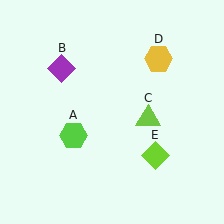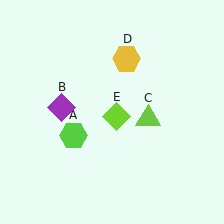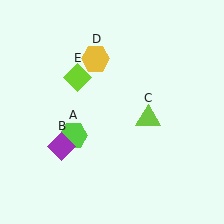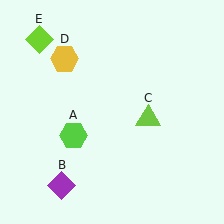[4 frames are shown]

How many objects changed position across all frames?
3 objects changed position: purple diamond (object B), yellow hexagon (object D), lime diamond (object E).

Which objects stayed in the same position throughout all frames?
Lime hexagon (object A) and lime triangle (object C) remained stationary.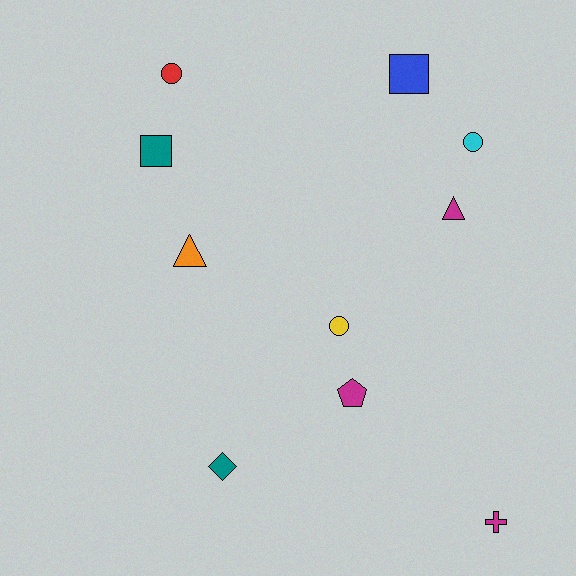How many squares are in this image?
There are 2 squares.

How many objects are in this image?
There are 10 objects.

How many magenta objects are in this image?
There are 3 magenta objects.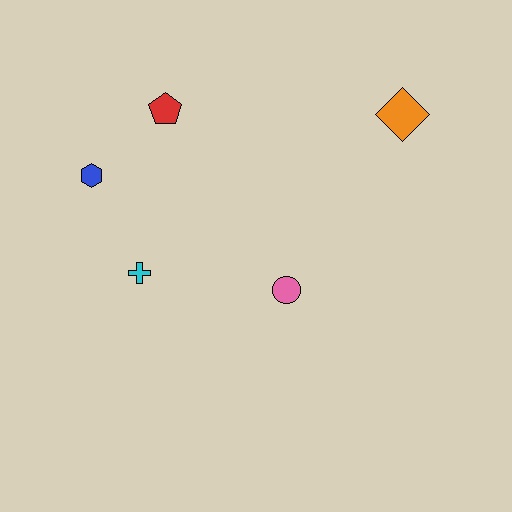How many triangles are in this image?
There are no triangles.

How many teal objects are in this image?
There are no teal objects.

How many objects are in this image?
There are 5 objects.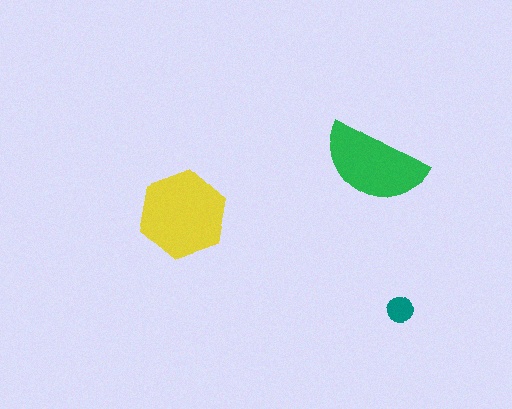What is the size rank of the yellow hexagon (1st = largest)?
1st.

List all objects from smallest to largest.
The teal circle, the green semicircle, the yellow hexagon.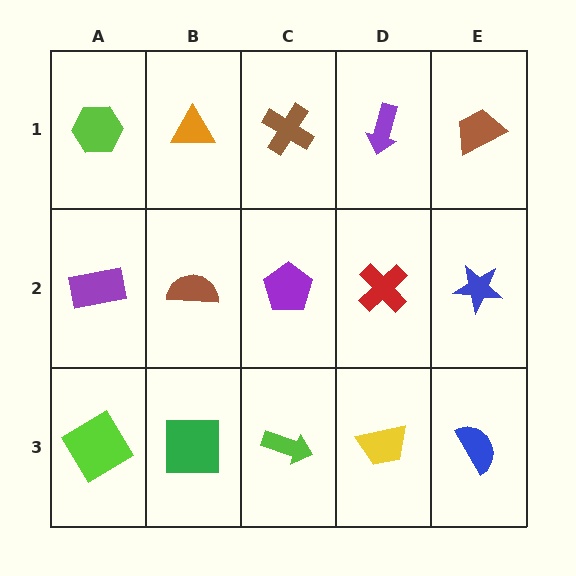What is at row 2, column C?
A purple pentagon.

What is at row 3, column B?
A green square.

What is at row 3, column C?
A lime arrow.